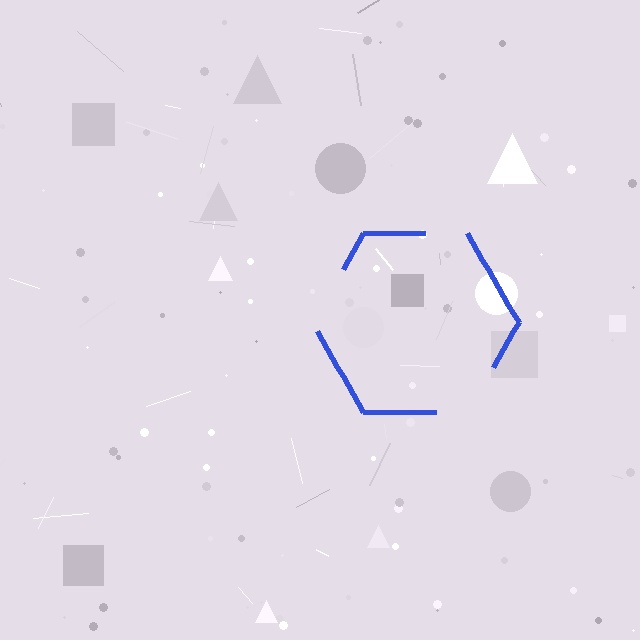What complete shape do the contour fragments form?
The contour fragments form a hexagon.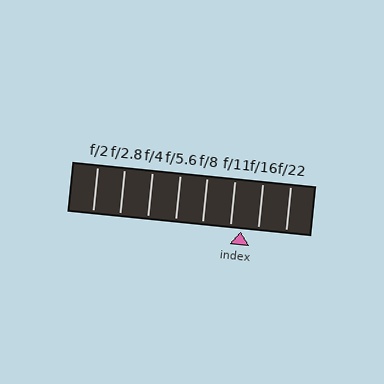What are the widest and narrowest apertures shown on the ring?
The widest aperture shown is f/2 and the narrowest is f/22.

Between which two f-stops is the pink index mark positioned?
The index mark is between f/11 and f/16.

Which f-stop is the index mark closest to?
The index mark is closest to f/11.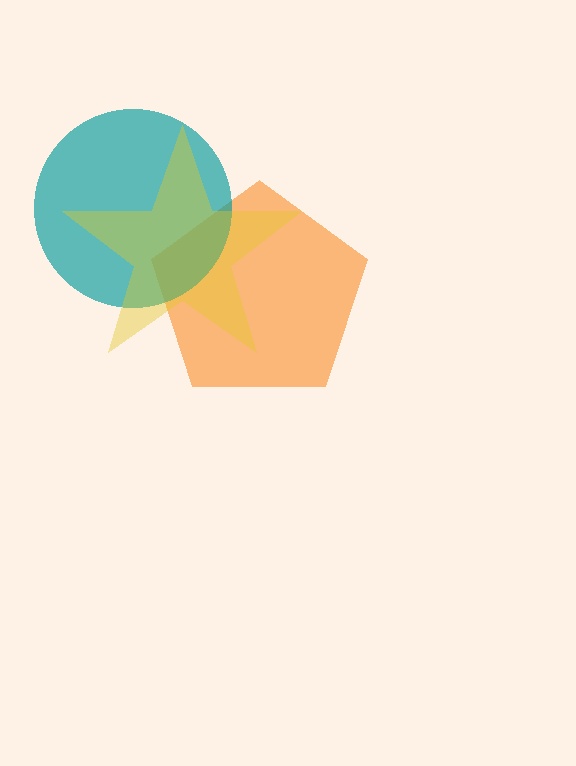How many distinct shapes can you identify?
There are 3 distinct shapes: an orange pentagon, a teal circle, a yellow star.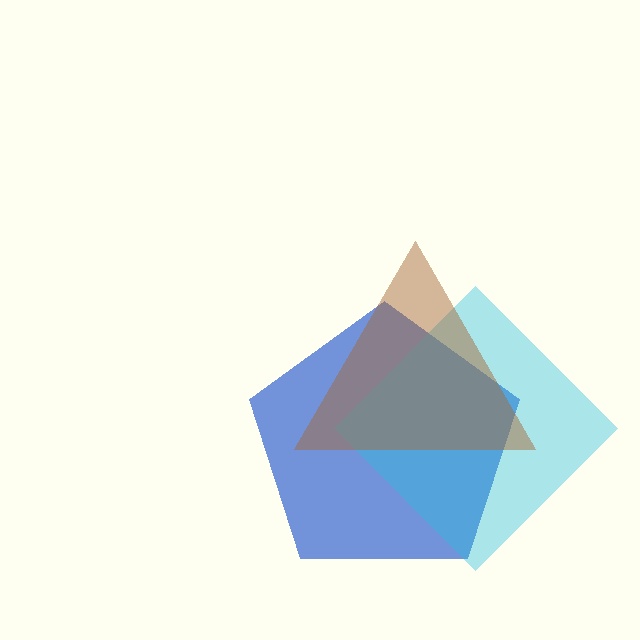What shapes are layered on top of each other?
The layered shapes are: a blue pentagon, a cyan diamond, a brown triangle.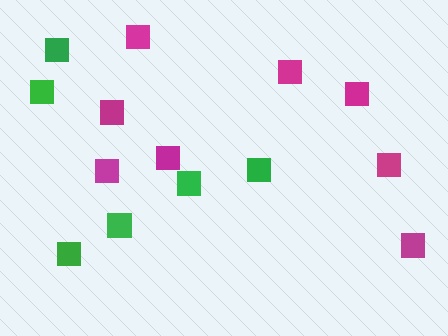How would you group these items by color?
There are 2 groups: one group of magenta squares (8) and one group of green squares (6).